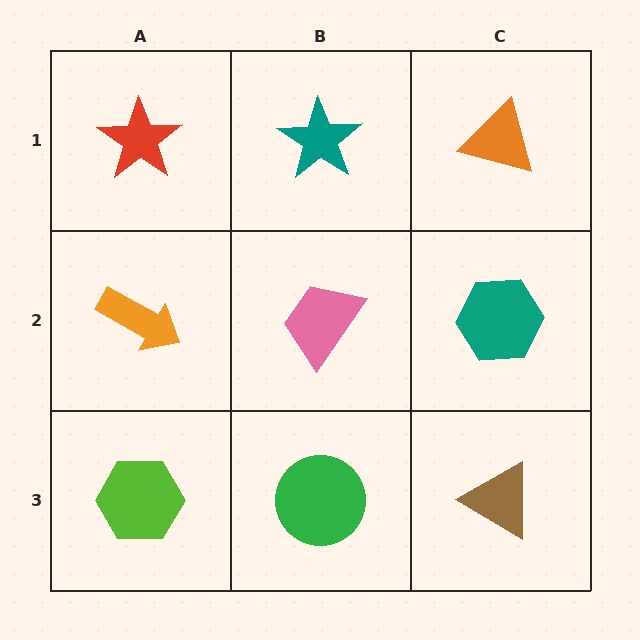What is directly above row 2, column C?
An orange triangle.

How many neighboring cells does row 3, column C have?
2.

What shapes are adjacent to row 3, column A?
An orange arrow (row 2, column A), a green circle (row 3, column B).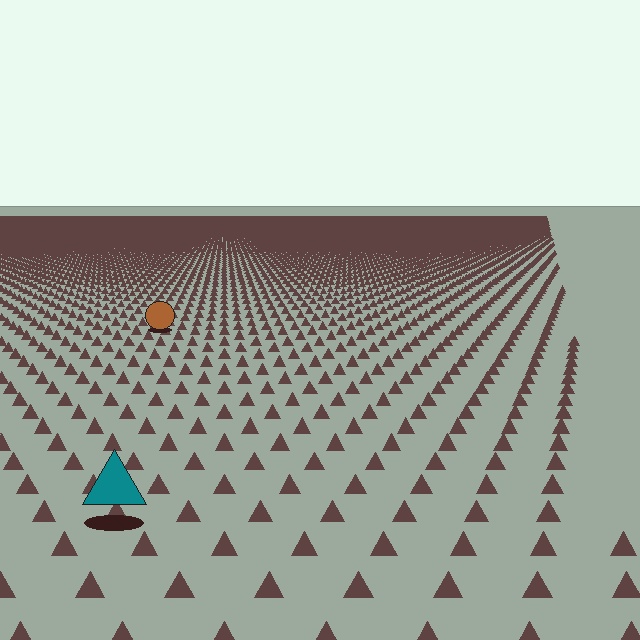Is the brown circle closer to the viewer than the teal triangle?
No. The teal triangle is closer — you can tell from the texture gradient: the ground texture is coarser near it.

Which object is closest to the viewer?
The teal triangle is closest. The texture marks near it are larger and more spread out.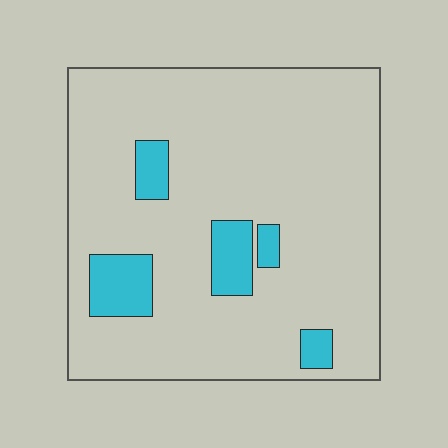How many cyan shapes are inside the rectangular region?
5.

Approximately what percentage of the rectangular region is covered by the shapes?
Approximately 10%.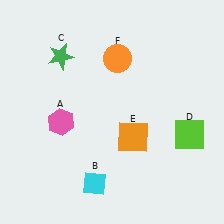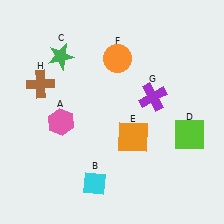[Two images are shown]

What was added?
A purple cross (G), a brown cross (H) were added in Image 2.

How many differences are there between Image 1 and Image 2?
There are 2 differences between the two images.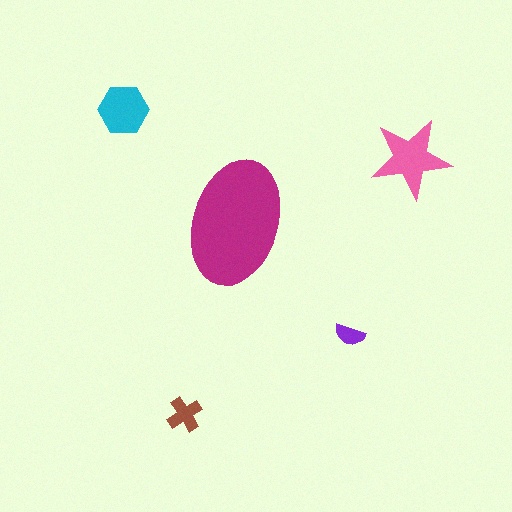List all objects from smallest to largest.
The purple semicircle, the brown cross, the cyan hexagon, the pink star, the magenta ellipse.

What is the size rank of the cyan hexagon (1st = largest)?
3rd.